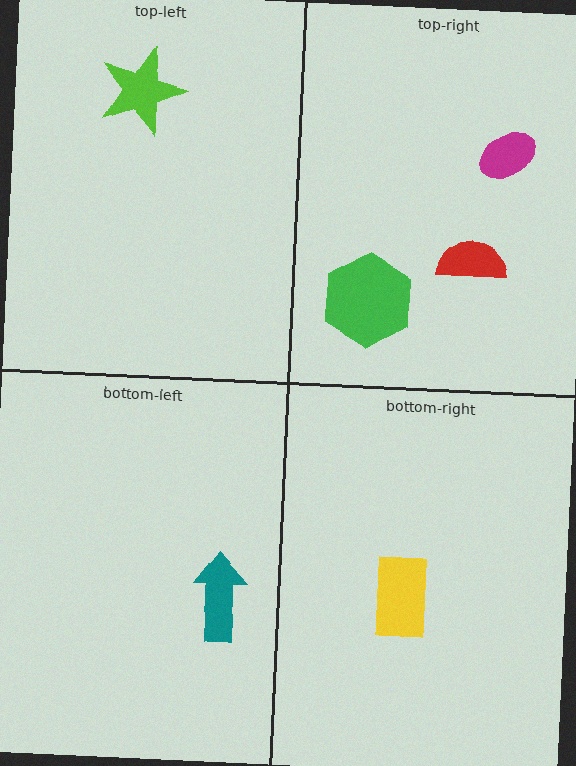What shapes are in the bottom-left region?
The teal arrow.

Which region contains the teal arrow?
The bottom-left region.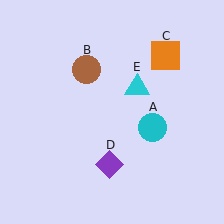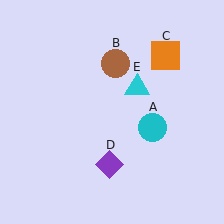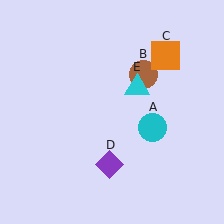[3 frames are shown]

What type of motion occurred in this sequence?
The brown circle (object B) rotated clockwise around the center of the scene.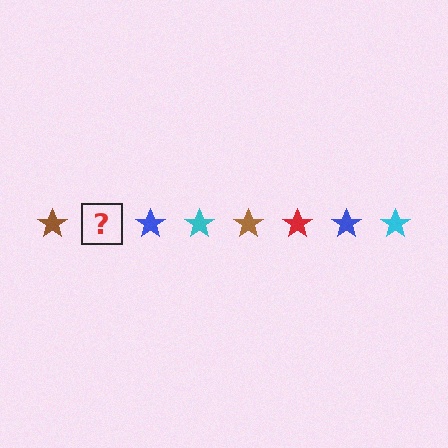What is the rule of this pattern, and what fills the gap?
The rule is that the pattern cycles through brown, red, blue, cyan stars. The gap should be filled with a red star.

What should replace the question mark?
The question mark should be replaced with a red star.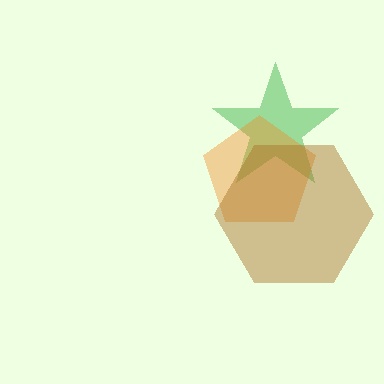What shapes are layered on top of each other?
The layered shapes are: a green star, an orange pentagon, a brown hexagon.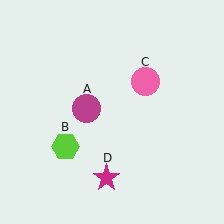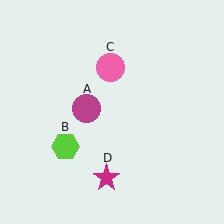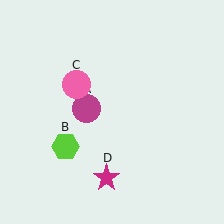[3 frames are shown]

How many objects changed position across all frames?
1 object changed position: pink circle (object C).